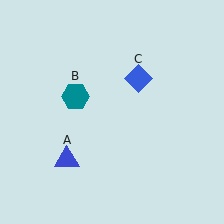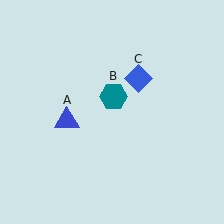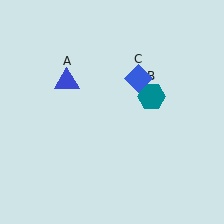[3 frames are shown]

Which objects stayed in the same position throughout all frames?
Blue diamond (object C) remained stationary.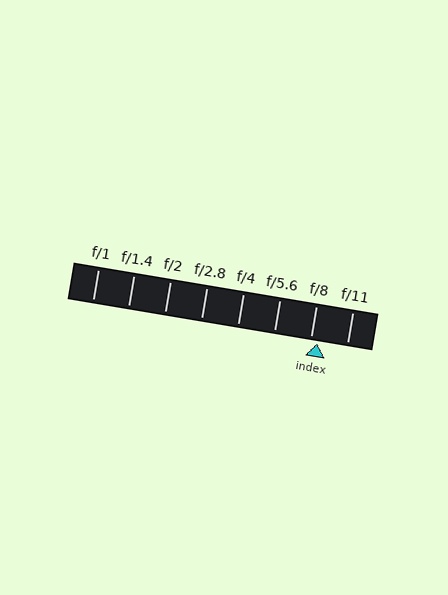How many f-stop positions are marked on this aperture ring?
There are 8 f-stop positions marked.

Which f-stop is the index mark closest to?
The index mark is closest to f/8.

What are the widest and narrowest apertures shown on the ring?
The widest aperture shown is f/1 and the narrowest is f/11.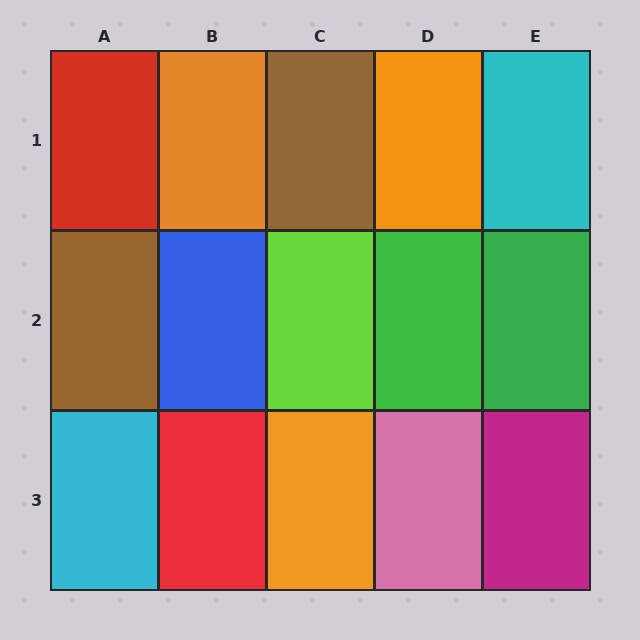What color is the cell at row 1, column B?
Orange.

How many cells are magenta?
1 cell is magenta.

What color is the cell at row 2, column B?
Blue.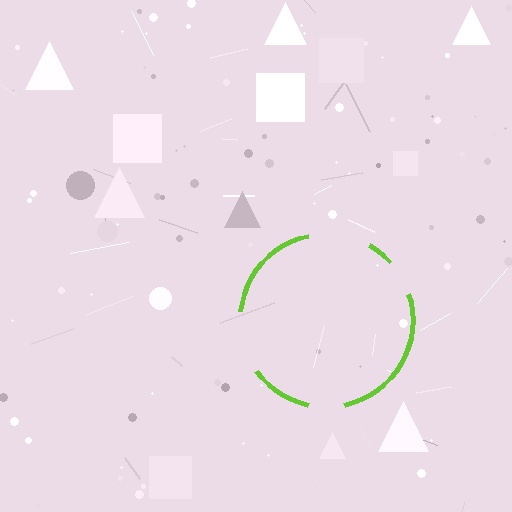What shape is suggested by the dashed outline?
The dashed outline suggests a circle.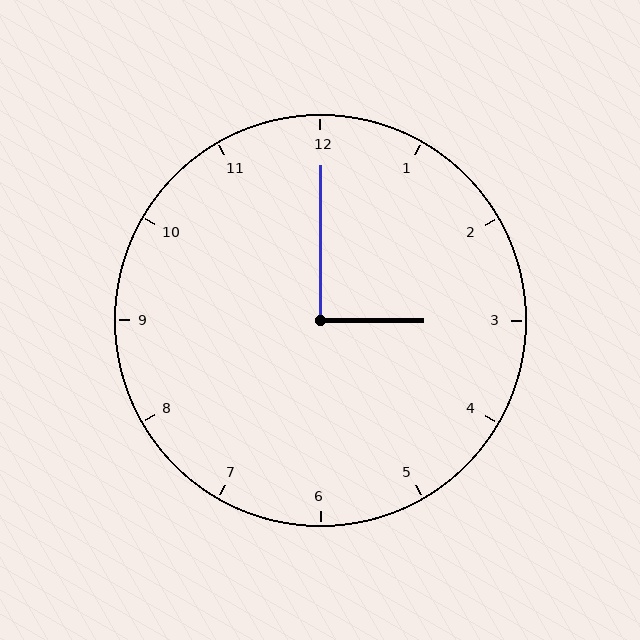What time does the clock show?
3:00.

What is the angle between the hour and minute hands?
Approximately 90 degrees.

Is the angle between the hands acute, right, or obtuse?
It is right.